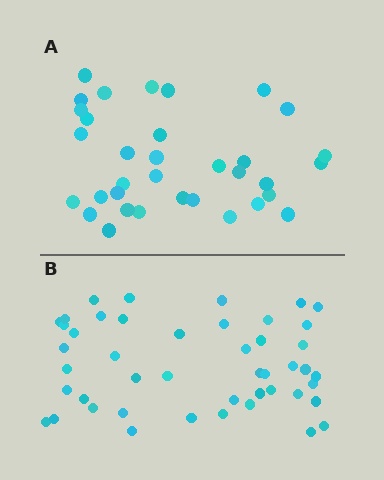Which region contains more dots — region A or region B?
Region B (the bottom region) has more dots.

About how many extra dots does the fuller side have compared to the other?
Region B has roughly 12 or so more dots than region A.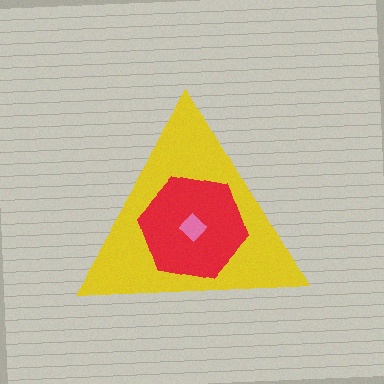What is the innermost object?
The pink diamond.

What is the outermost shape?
The yellow triangle.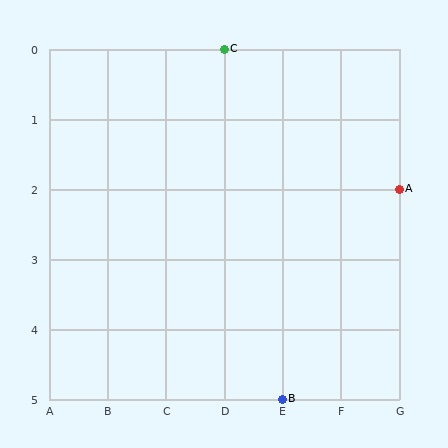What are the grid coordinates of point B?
Point B is at grid coordinates (E, 5).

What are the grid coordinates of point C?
Point C is at grid coordinates (D, 0).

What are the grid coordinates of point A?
Point A is at grid coordinates (G, 2).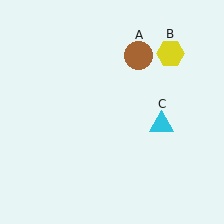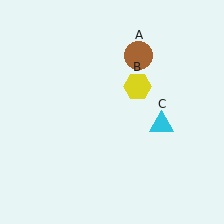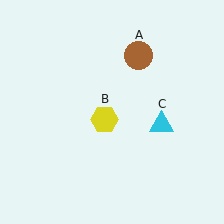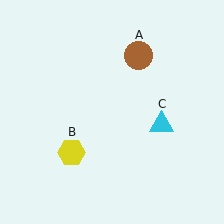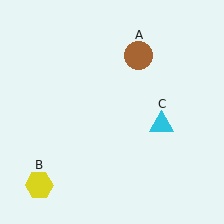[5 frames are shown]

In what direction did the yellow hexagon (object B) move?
The yellow hexagon (object B) moved down and to the left.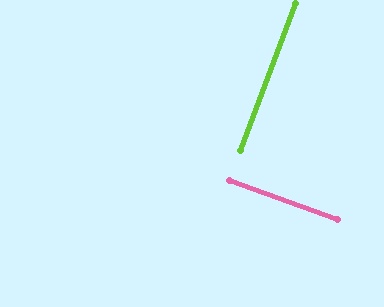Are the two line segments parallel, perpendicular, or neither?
Perpendicular — they meet at approximately 89°.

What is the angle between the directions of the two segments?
Approximately 89 degrees.